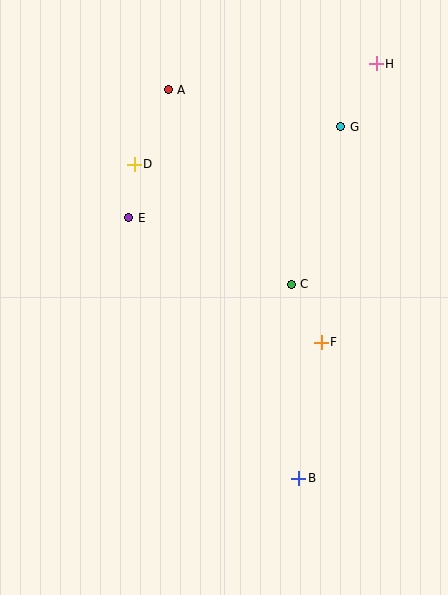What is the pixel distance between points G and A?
The distance between G and A is 176 pixels.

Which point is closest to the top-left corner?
Point A is closest to the top-left corner.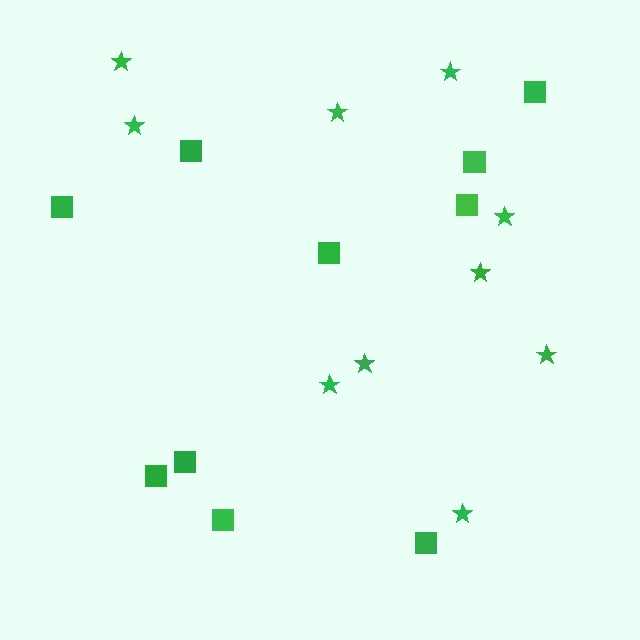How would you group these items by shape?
There are 2 groups: one group of squares (10) and one group of stars (10).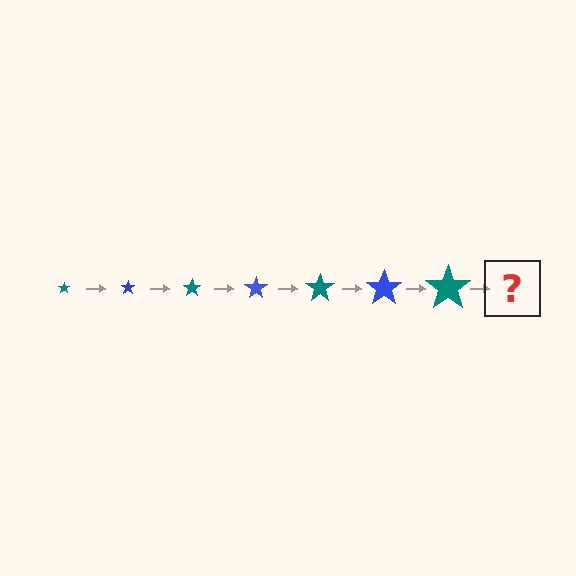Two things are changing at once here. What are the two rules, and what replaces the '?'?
The two rules are that the star grows larger each step and the color cycles through teal and blue. The '?' should be a blue star, larger than the previous one.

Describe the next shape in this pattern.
It should be a blue star, larger than the previous one.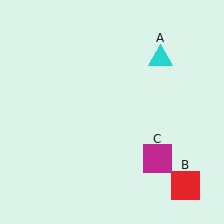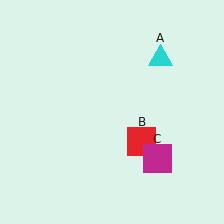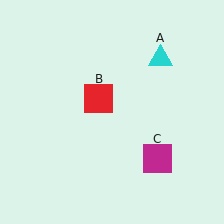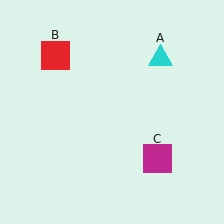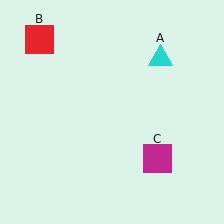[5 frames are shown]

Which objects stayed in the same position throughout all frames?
Cyan triangle (object A) and magenta square (object C) remained stationary.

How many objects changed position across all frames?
1 object changed position: red square (object B).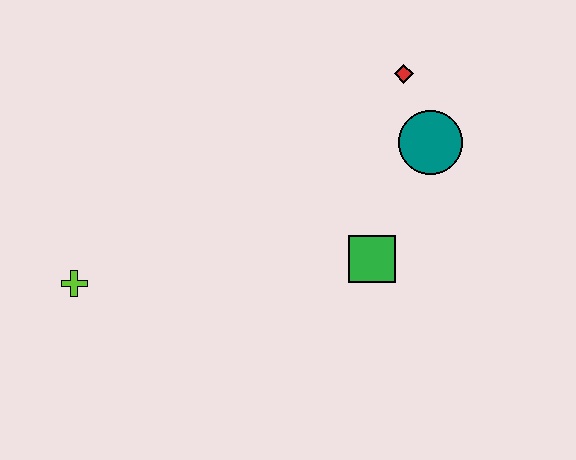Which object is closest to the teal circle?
The red diamond is closest to the teal circle.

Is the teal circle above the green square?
Yes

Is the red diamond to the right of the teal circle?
No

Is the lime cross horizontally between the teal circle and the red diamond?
No